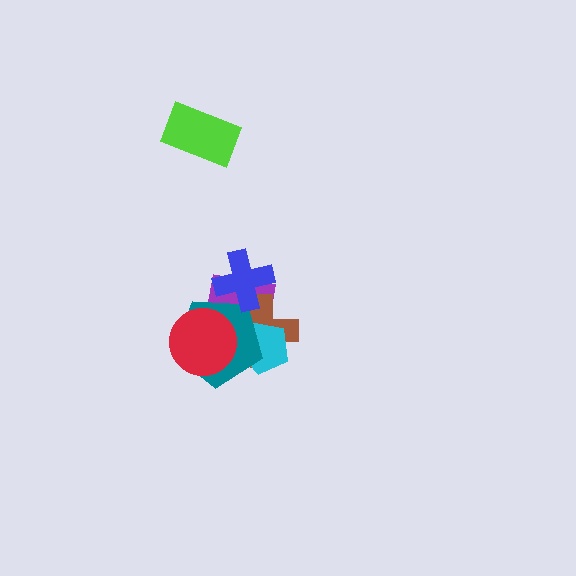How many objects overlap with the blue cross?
3 objects overlap with the blue cross.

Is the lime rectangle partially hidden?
No, no other shape covers it.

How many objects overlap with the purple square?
5 objects overlap with the purple square.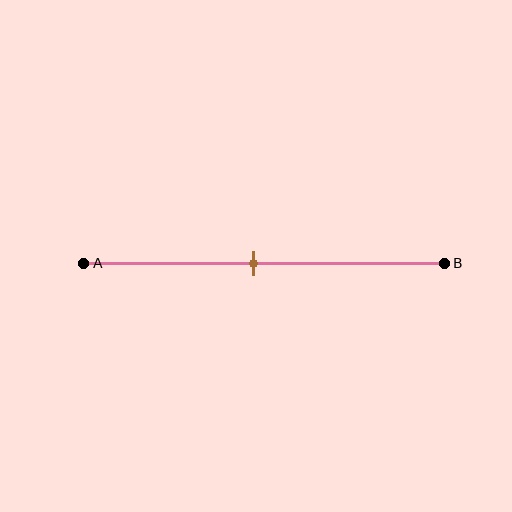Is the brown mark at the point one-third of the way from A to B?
No, the mark is at about 45% from A, not at the 33% one-third point.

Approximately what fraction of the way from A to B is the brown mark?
The brown mark is approximately 45% of the way from A to B.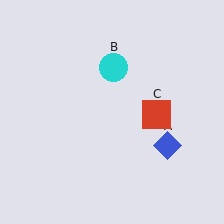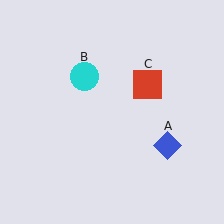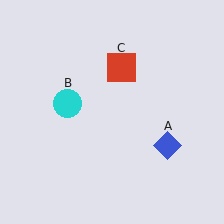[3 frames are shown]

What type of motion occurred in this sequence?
The cyan circle (object B), red square (object C) rotated counterclockwise around the center of the scene.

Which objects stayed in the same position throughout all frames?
Blue diamond (object A) remained stationary.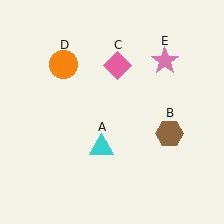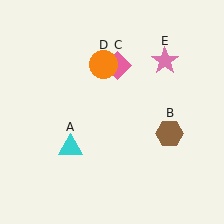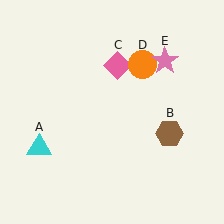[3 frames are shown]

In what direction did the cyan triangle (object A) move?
The cyan triangle (object A) moved left.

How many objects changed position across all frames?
2 objects changed position: cyan triangle (object A), orange circle (object D).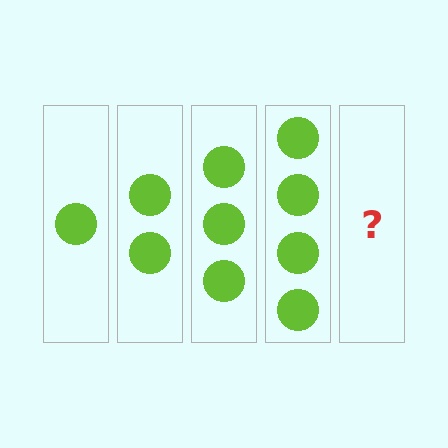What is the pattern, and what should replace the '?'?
The pattern is that each step adds one more circle. The '?' should be 5 circles.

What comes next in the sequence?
The next element should be 5 circles.